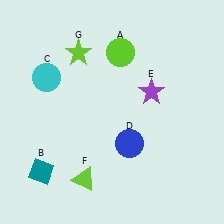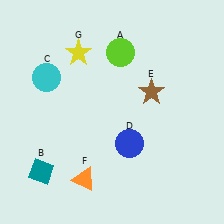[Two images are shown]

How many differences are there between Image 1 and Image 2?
There are 3 differences between the two images.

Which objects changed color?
E changed from purple to brown. F changed from lime to orange. G changed from lime to yellow.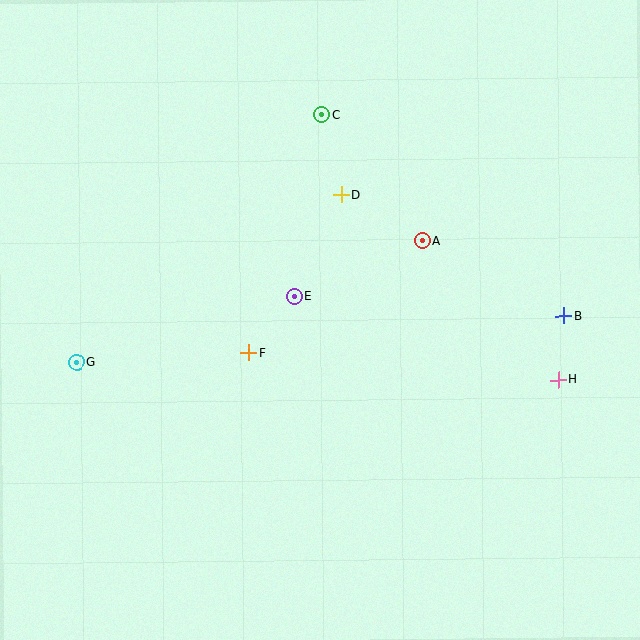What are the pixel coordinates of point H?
Point H is at (558, 380).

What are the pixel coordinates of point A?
Point A is at (422, 241).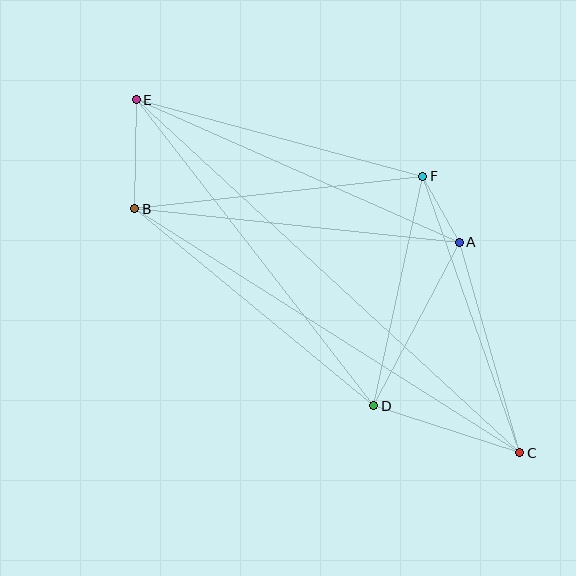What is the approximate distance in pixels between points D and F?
The distance between D and F is approximately 235 pixels.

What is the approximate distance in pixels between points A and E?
The distance between A and E is approximately 353 pixels.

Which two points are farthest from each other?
Points C and E are farthest from each other.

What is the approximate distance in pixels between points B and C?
The distance between B and C is approximately 456 pixels.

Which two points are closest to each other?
Points A and F are closest to each other.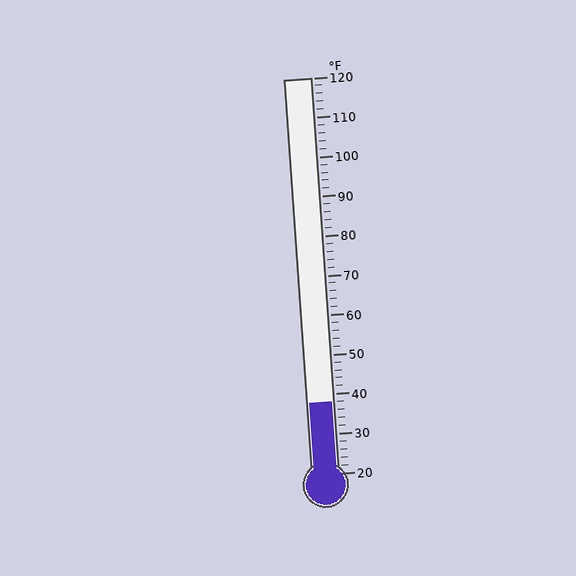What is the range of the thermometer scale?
The thermometer scale ranges from 20°F to 120°F.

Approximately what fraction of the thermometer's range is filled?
The thermometer is filled to approximately 20% of its range.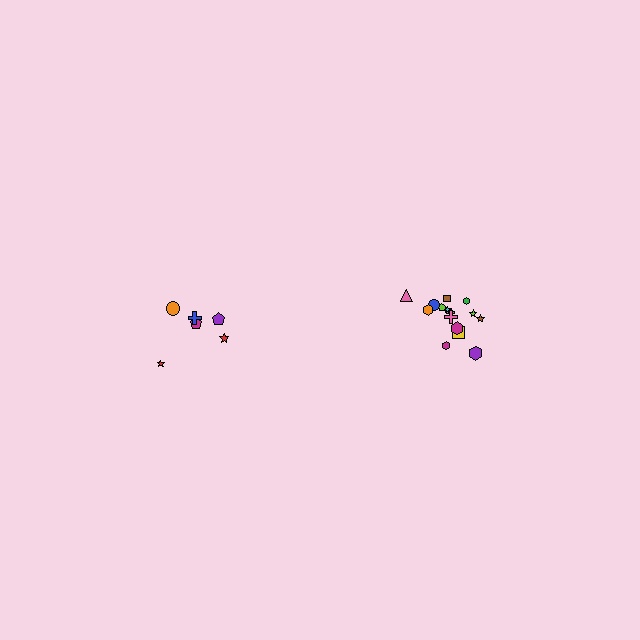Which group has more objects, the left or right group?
The right group.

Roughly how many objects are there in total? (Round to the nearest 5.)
Roughly 20 objects in total.